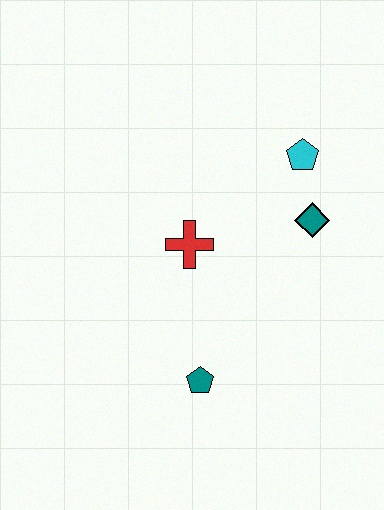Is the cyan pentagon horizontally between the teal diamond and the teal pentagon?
Yes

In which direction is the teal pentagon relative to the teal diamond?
The teal pentagon is below the teal diamond.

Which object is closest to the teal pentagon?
The red cross is closest to the teal pentagon.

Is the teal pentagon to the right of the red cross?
Yes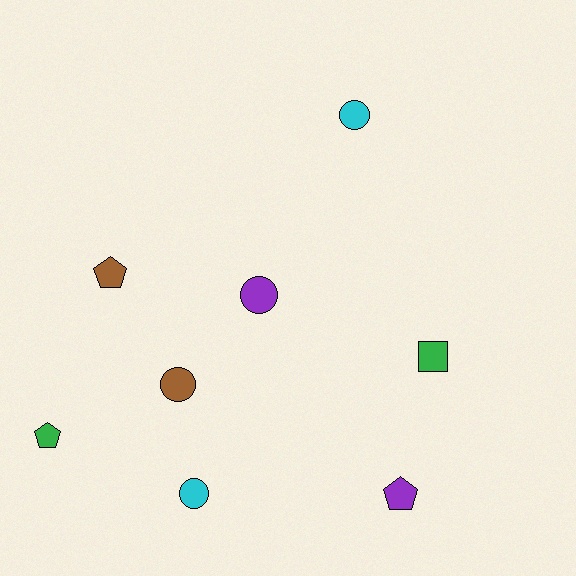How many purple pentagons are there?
There is 1 purple pentagon.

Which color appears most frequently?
Green, with 2 objects.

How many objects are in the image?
There are 8 objects.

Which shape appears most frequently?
Circle, with 4 objects.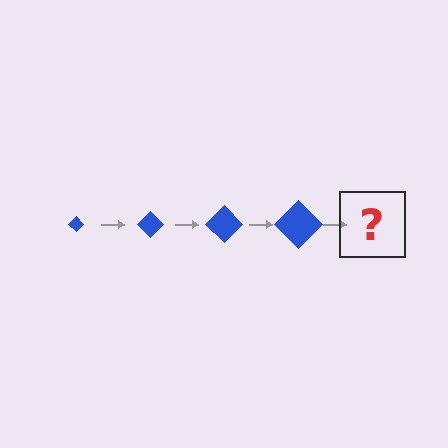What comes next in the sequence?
The next element should be a blue diamond, larger than the previous one.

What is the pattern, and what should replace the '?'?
The pattern is that the diamond gets progressively larger each step. The '?' should be a blue diamond, larger than the previous one.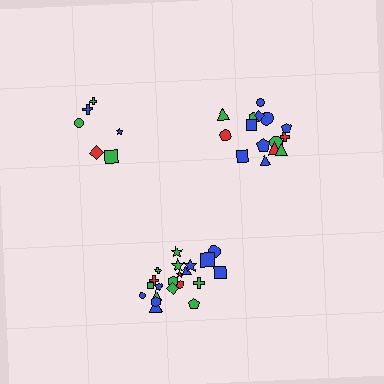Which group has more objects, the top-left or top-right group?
The top-right group.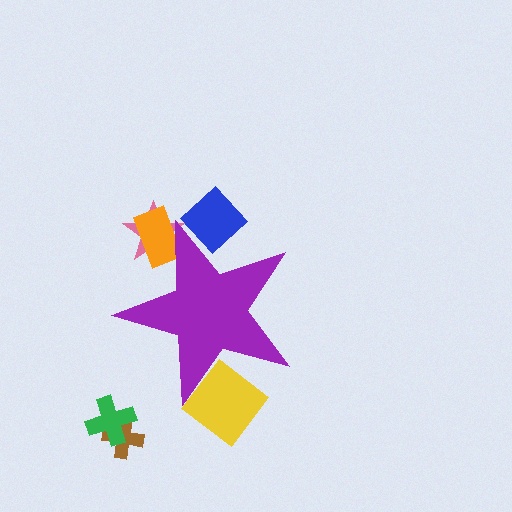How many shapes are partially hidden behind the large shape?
4 shapes are partially hidden.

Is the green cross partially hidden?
No, the green cross is fully visible.